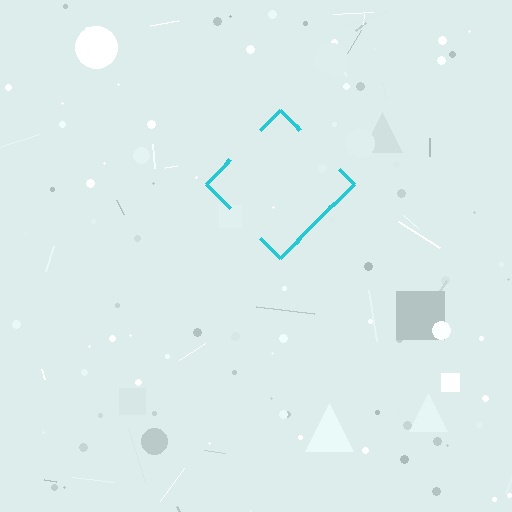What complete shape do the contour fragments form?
The contour fragments form a diamond.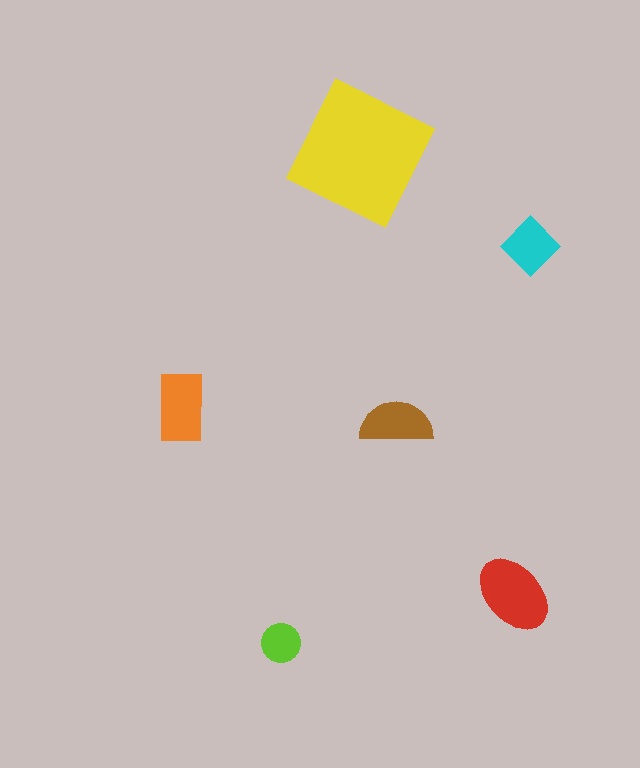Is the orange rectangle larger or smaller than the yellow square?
Smaller.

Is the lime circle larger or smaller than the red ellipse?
Smaller.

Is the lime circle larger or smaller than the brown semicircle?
Smaller.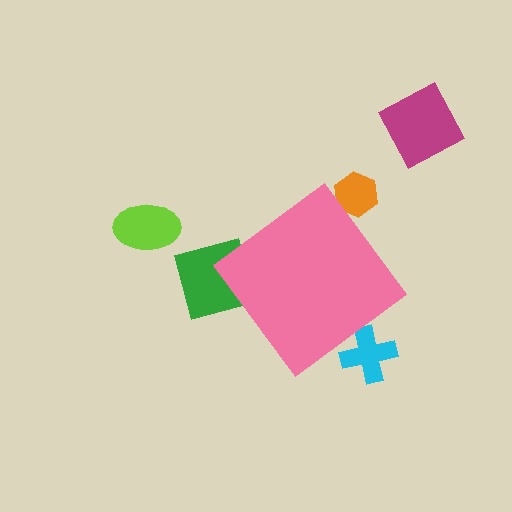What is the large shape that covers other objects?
A pink diamond.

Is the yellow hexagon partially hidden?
Yes, the yellow hexagon is partially hidden behind the pink diamond.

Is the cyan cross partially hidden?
Yes, the cyan cross is partially hidden behind the pink diamond.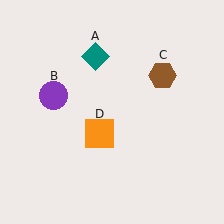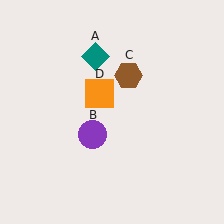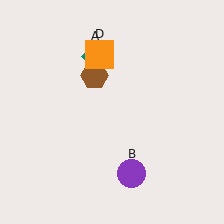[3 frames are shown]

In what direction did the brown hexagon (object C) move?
The brown hexagon (object C) moved left.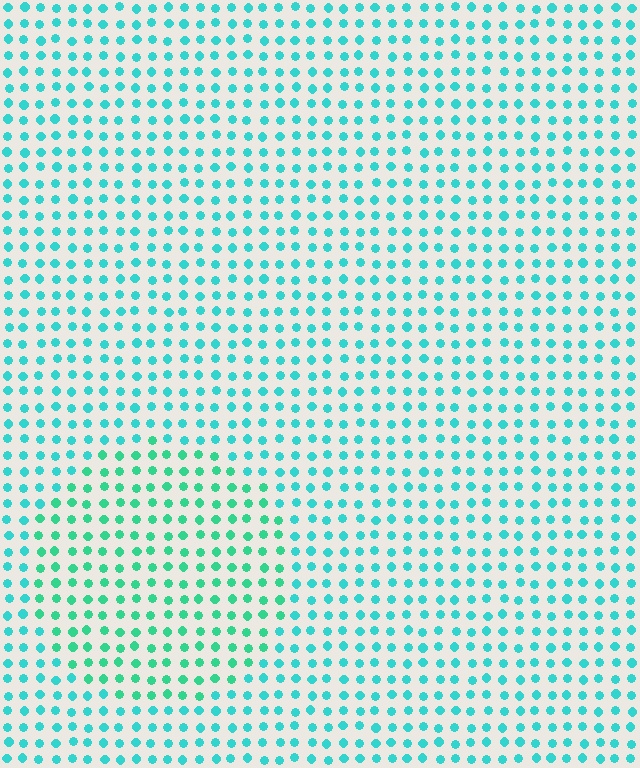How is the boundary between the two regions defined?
The boundary is defined purely by a slight shift in hue (about 25 degrees). Spacing, size, and orientation are identical on both sides.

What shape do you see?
I see a circle.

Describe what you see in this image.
The image is filled with small cyan elements in a uniform arrangement. A circle-shaped region is visible where the elements are tinted to a slightly different hue, forming a subtle color boundary.